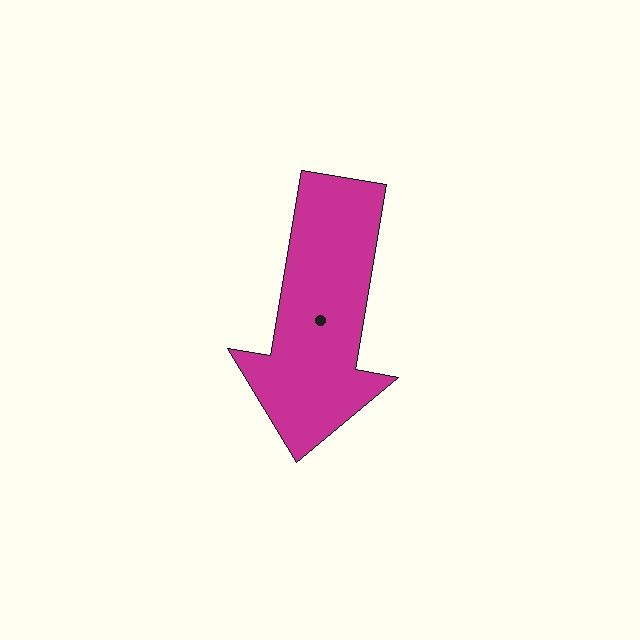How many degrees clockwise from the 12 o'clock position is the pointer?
Approximately 189 degrees.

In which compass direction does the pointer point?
South.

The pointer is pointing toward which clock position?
Roughly 6 o'clock.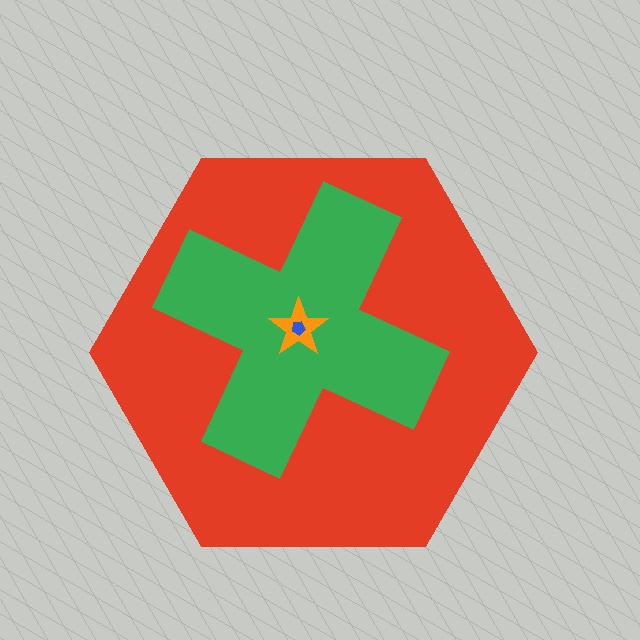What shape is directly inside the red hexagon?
The green cross.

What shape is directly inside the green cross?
The orange star.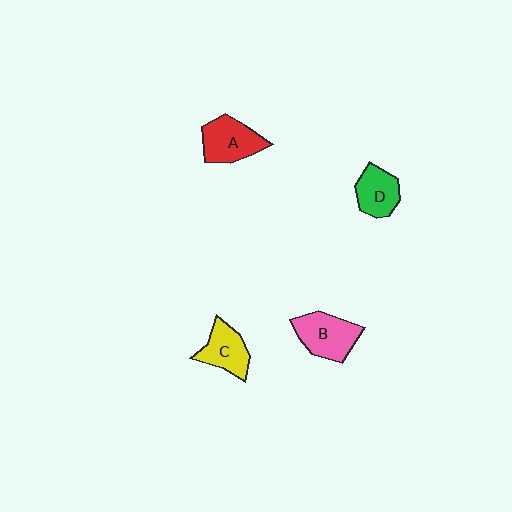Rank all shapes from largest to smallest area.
From largest to smallest: B (pink), A (red), C (yellow), D (green).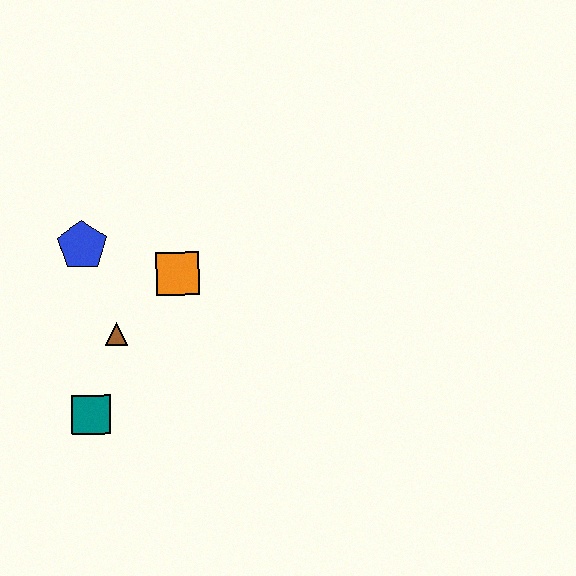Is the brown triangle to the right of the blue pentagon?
Yes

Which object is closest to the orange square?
The brown triangle is closest to the orange square.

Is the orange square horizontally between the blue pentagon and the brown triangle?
No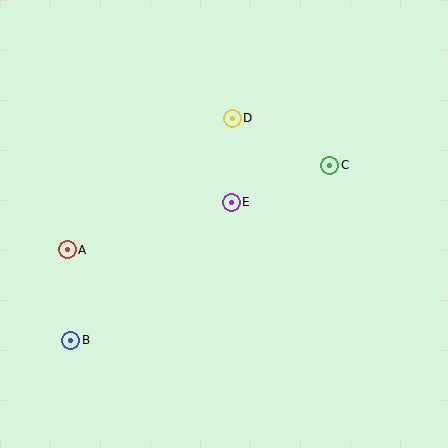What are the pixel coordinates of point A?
Point A is at (67, 250).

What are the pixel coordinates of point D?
Point D is at (232, 118).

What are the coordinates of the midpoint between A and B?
The midpoint between A and B is at (69, 295).